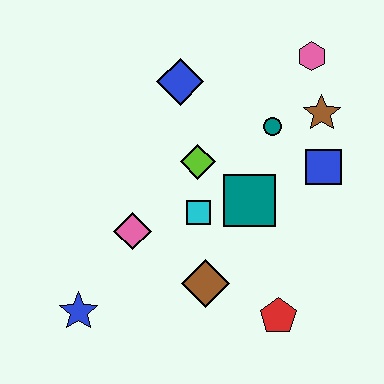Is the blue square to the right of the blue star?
Yes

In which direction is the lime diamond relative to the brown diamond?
The lime diamond is above the brown diamond.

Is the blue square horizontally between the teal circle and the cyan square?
No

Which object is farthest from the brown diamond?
The pink hexagon is farthest from the brown diamond.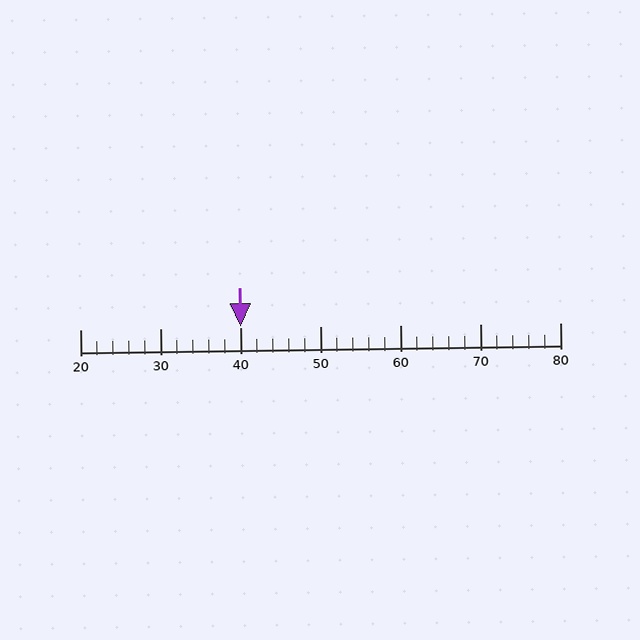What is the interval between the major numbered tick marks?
The major tick marks are spaced 10 units apart.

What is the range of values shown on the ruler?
The ruler shows values from 20 to 80.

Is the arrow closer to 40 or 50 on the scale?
The arrow is closer to 40.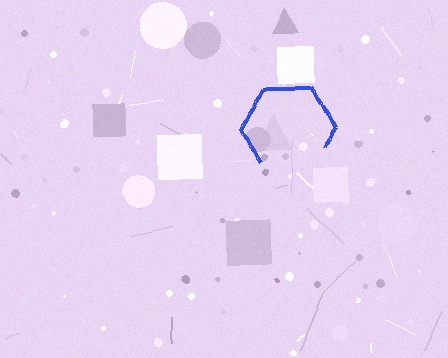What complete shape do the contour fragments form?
The contour fragments form a hexagon.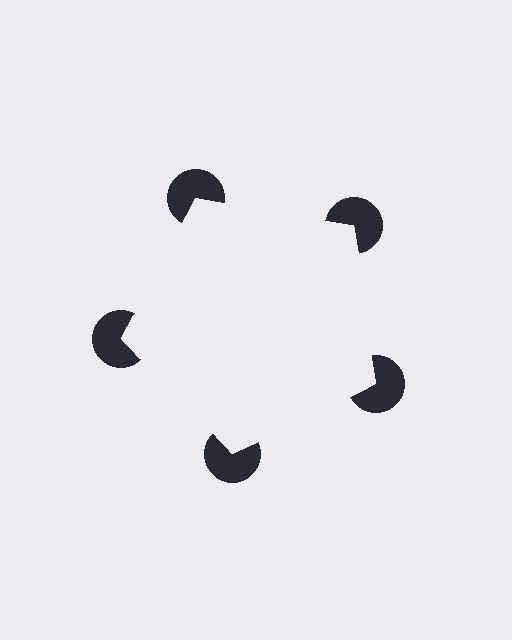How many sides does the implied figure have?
5 sides.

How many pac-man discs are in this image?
There are 5 — one at each vertex of the illusory pentagon.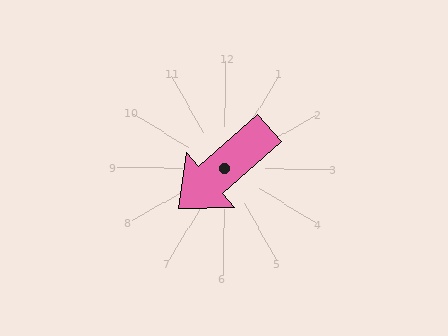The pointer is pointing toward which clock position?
Roughly 8 o'clock.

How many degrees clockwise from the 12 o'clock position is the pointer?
Approximately 229 degrees.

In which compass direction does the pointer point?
Southwest.